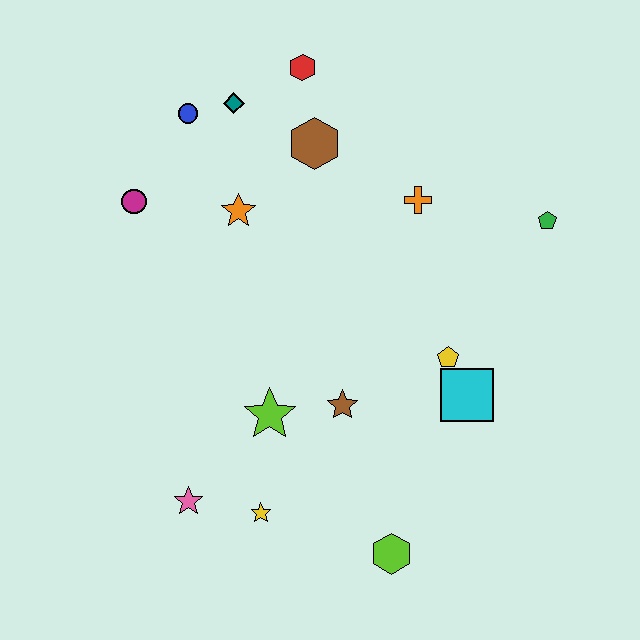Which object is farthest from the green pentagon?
The pink star is farthest from the green pentagon.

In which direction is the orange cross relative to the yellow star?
The orange cross is above the yellow star.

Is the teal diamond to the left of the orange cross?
Yes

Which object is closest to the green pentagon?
The orange cross is closest to the green pentagon.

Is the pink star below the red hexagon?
Yes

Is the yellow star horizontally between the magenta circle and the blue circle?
No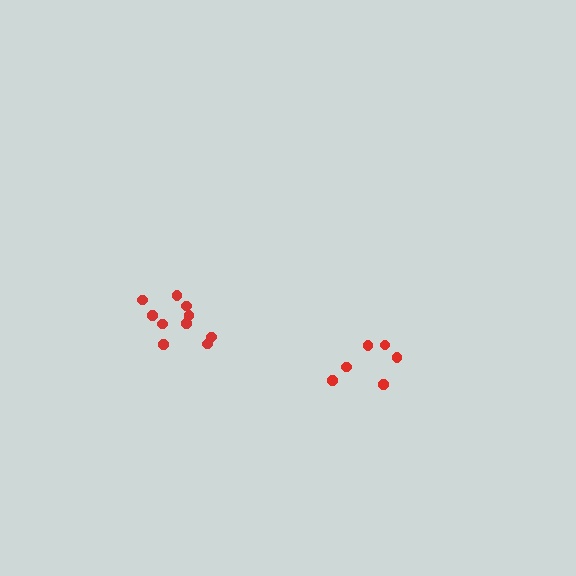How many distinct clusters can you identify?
There are 2 distinct clusters.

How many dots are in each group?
Group 1: 10 dots, Group 2: 6 dots (16 total).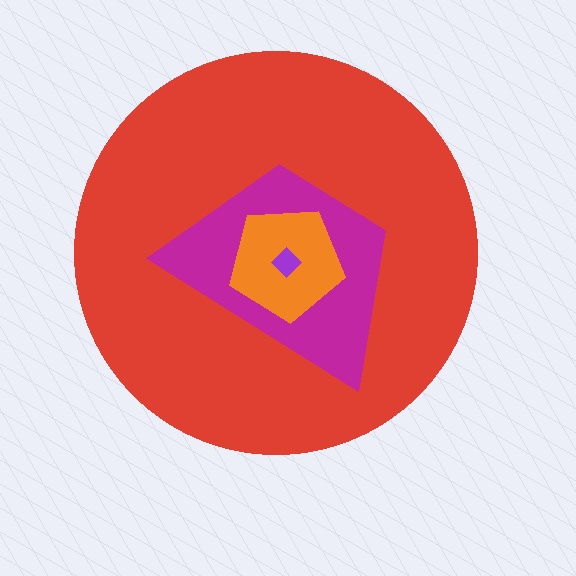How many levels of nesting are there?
4.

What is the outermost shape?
The red circle.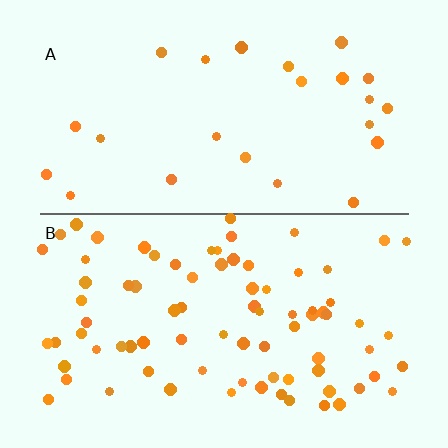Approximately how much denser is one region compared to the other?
Approximately 3.2× — region B over region A.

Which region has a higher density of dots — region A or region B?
B (the bottom).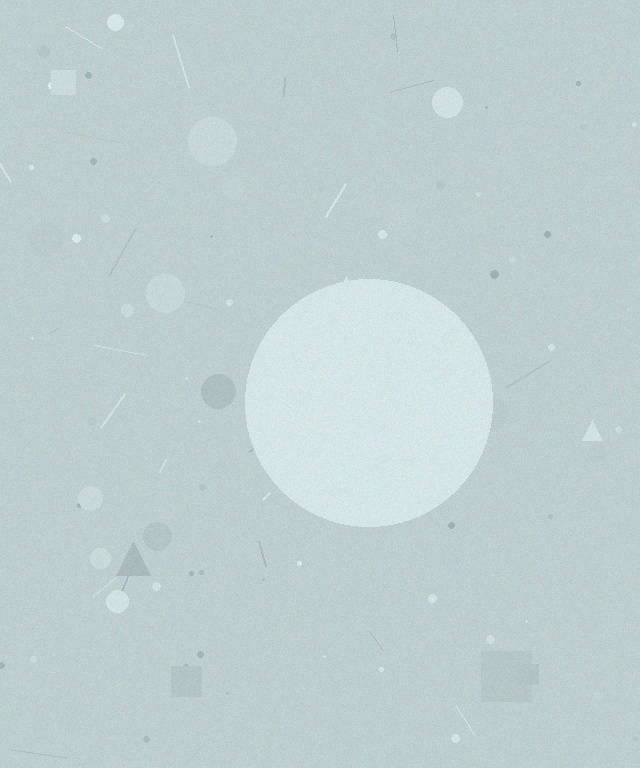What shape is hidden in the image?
A circle is hidden in the image.